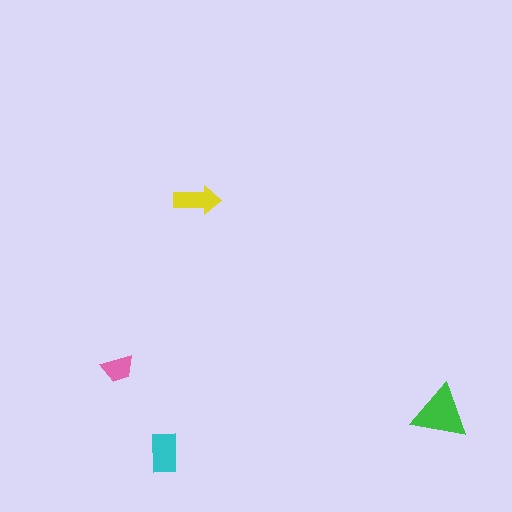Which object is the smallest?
The pink trapezoid.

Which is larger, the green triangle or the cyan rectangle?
The green triangle.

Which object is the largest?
The green triangle.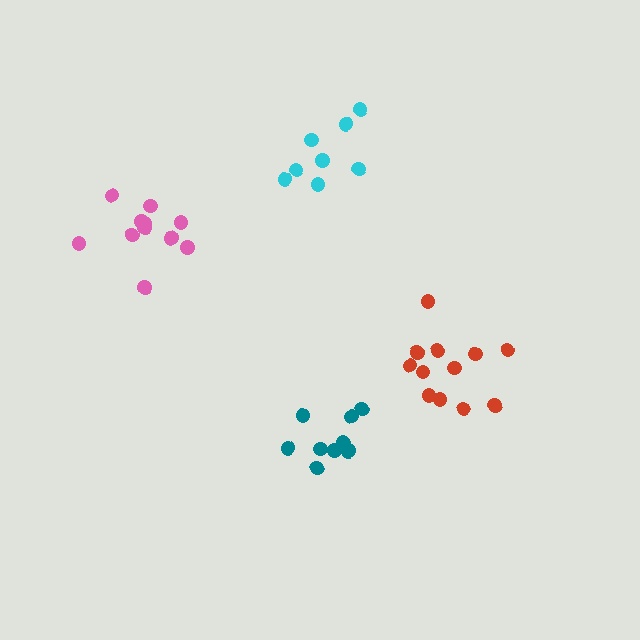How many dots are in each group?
Group 1: 10 dots, Group 2: 8 dots, Group 3: 11 dots, Group 4: 12 dots (41 total).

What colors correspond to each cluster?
The clusters are colored: teal, cyan, pink, red.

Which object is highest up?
The cyan cluster is topmost.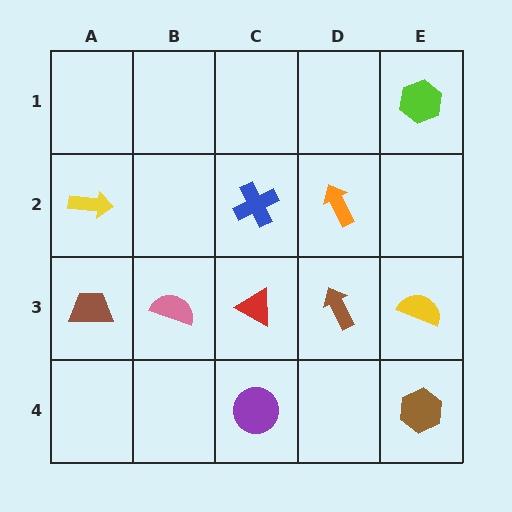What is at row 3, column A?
A brown trapezoid.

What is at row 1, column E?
A lime hexagon.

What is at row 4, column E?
A brown hexagon.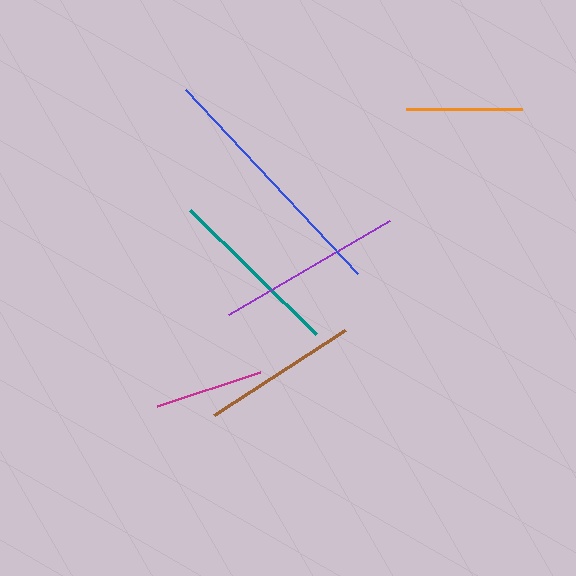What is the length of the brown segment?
The brown segment is approximately 156 pixels long.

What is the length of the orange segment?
The orange segment is approximately 116 pixels long.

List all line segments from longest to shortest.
From longest to shortest: blue, purple, teal, brown, orange, magenta.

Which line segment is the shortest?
The magenta line is the shortest at approximately 108 pixels.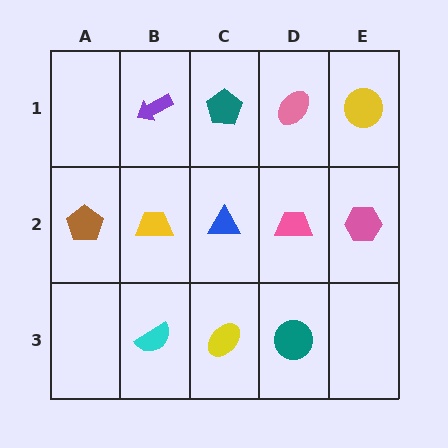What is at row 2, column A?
A brown pentagon.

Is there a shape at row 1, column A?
No, that cell is empty.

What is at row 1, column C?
A teal pentagon.